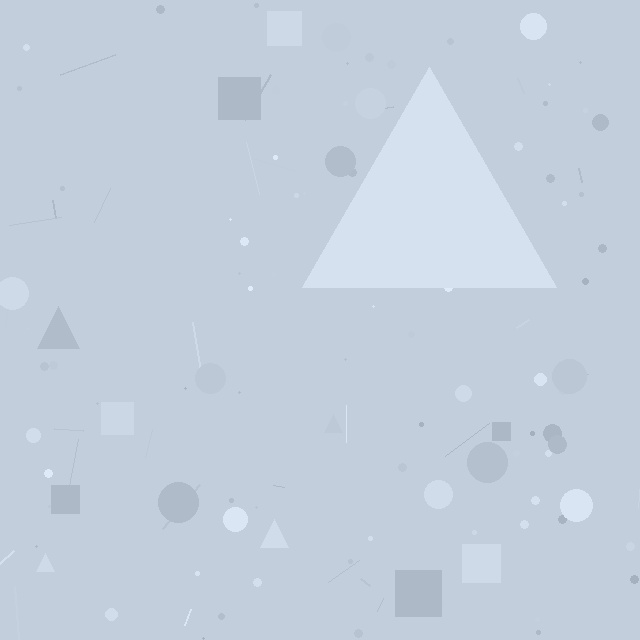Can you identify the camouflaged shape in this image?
The camouflaged shape is a triangle.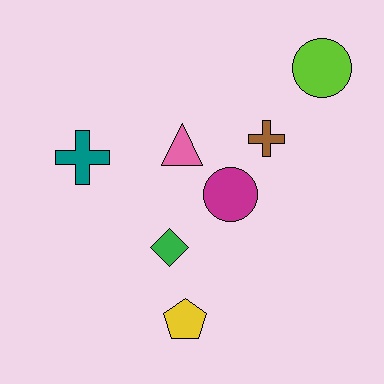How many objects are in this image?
There are 7 objects.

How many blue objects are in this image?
There are no blue objects.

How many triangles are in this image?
There is 1 triangle.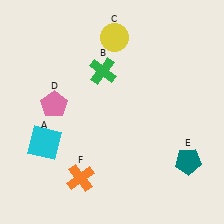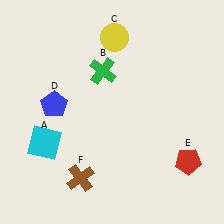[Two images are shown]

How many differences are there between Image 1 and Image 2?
There are 3 differences between the two images.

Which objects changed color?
D changed from pink to blue. E changed from teal to red. F changed from orange to brown.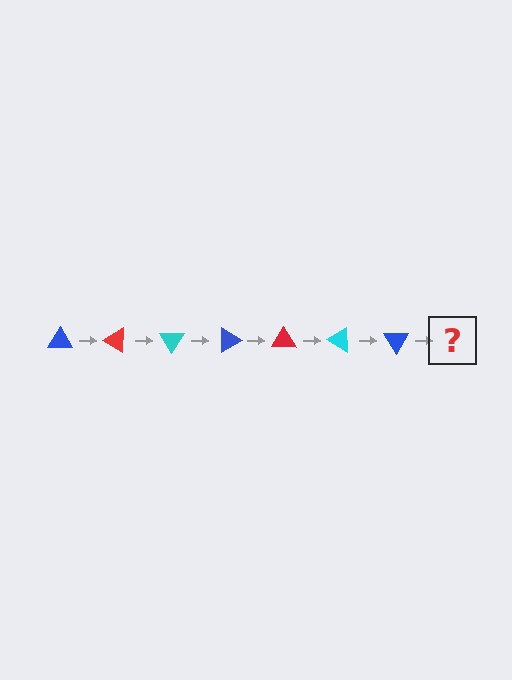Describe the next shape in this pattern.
It should be a red triangle, rotated 210 degrees from the start.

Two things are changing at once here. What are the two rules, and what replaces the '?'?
The two rules are that it rotates 30 degrees each step and the color cycles through blue, red, and cyan. The '?' should be a red triangle, rotated 210 degrees from the start.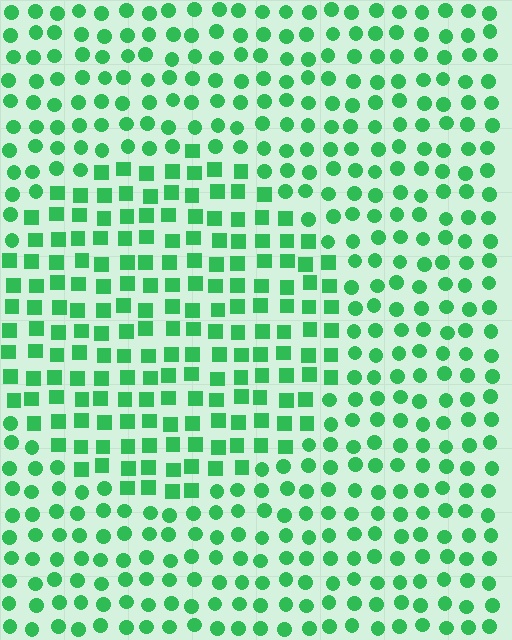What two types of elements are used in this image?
The image uses squares inside the circle region and circles outside it.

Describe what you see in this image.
The image is filled with small green elements arranged in a uniform grid. A circle-shaped region contains squares, while the surrounding area contains circles. The boundary is defined purely by the change in element shape.